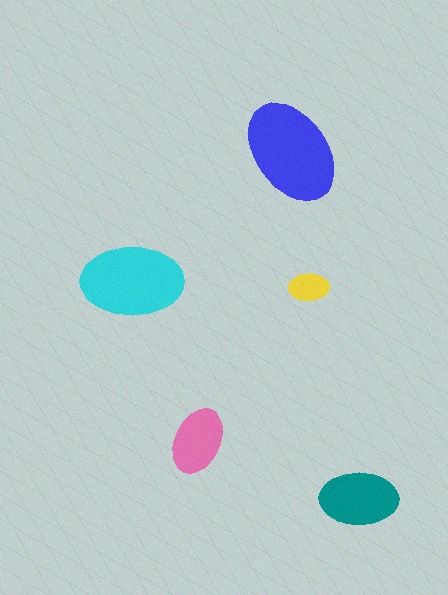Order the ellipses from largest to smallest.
the blue one, the cyan one, the teal one, the pink one, the yellow one.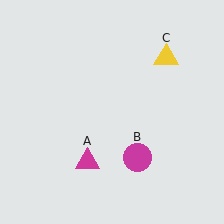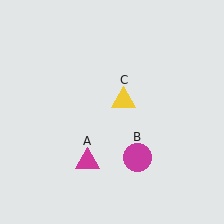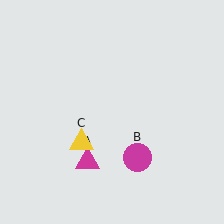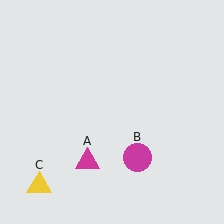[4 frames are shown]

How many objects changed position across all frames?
1 object changed position: yellow triangle (object C).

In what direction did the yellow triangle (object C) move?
The yellow triangle (object C) moved down and to the left.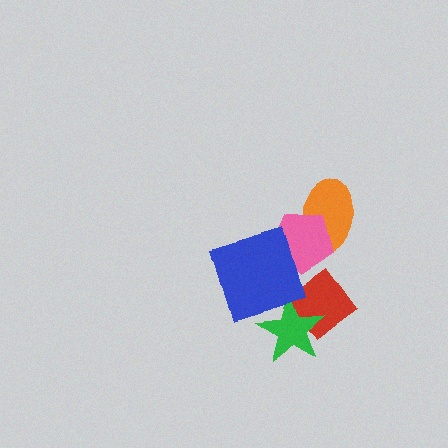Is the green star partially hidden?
Yes, it is partially covered by another shape.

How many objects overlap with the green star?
2 objects overlap with the green star.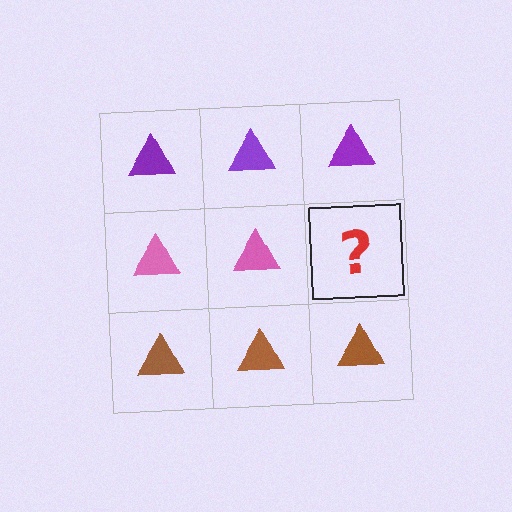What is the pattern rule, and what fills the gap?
The rule is that each row has a consistent color. The gap should be filled with a pink triangle.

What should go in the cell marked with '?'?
The missing cell should contain a pink triangle.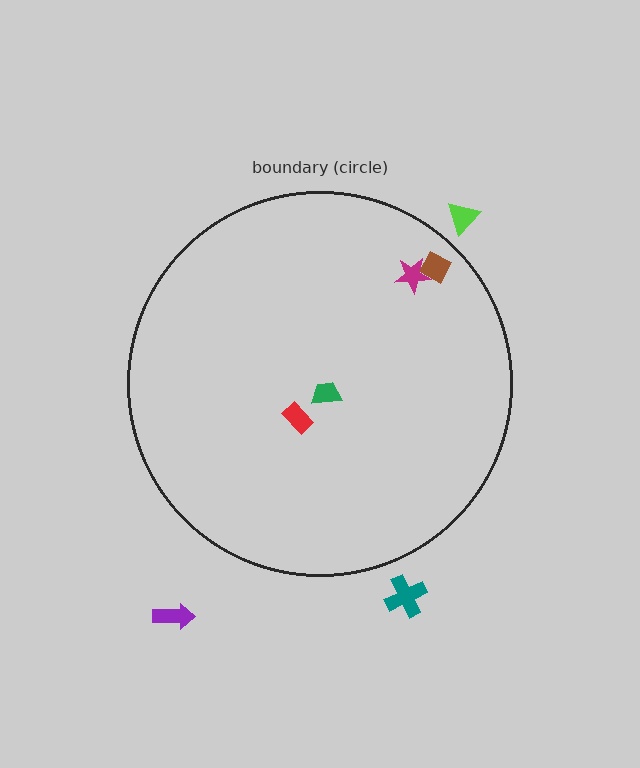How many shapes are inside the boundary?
4 inside, 3 outside.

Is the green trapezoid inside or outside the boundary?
Inside.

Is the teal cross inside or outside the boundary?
Outside.